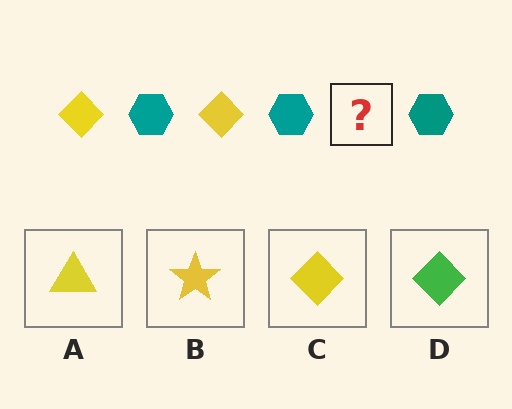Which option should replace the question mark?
Option C.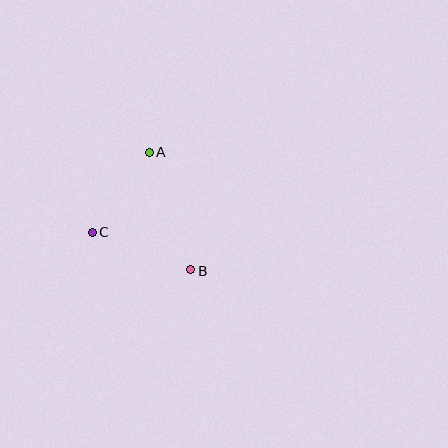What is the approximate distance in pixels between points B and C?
The distance between B and C is approximately 106 pixels.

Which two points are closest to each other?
Points A and C are closest to each other.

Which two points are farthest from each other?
Points A and B are farthest from each other.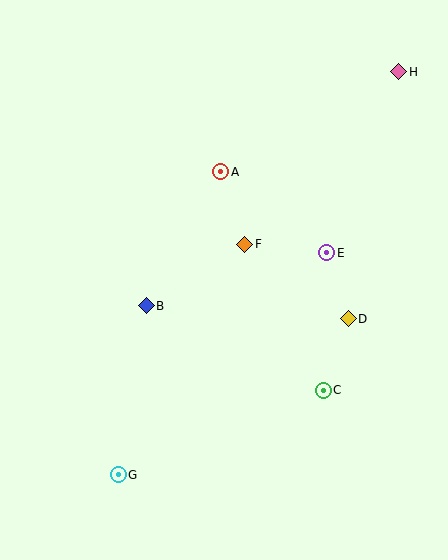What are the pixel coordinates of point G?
Point G is at (118, 475).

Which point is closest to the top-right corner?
Point H is closest to the top-right corner.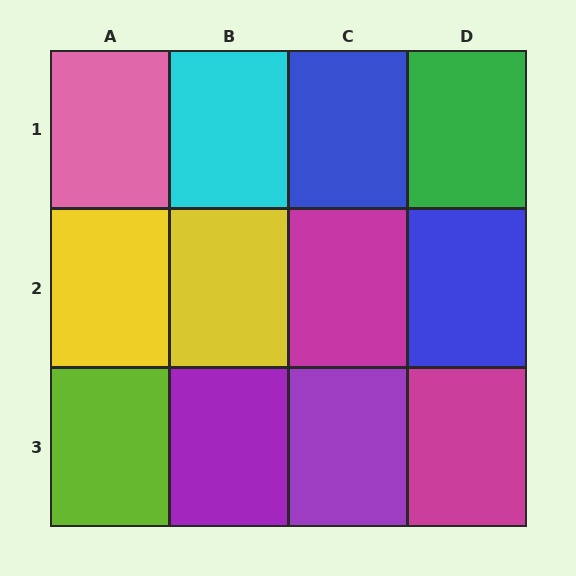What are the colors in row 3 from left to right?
Lime, purple, purple, magenta.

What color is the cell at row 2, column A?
Yellow.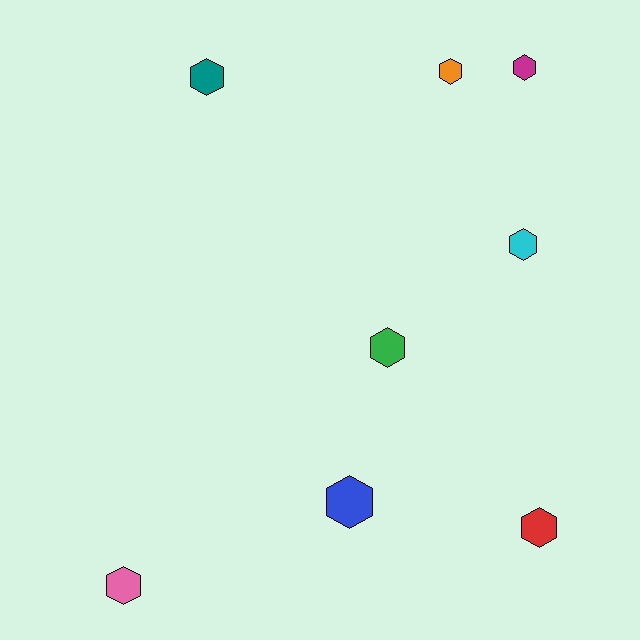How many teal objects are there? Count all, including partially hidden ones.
There is 1 teal object.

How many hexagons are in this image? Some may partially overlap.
There are 8 hexagons.